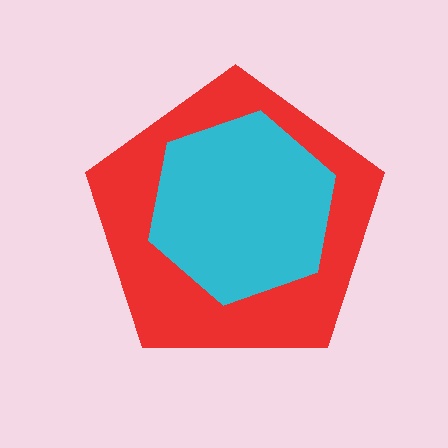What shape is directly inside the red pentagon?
The cyan hexagon.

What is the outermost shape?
The red pentagon.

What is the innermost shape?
The cyan hexagon.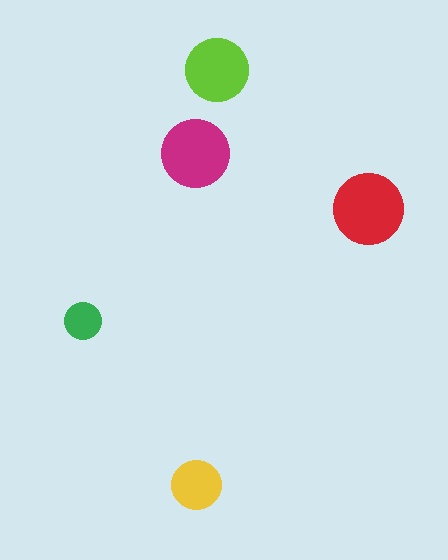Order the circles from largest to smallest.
the red one, the magenta one, the lime one, the yellow one, the green one.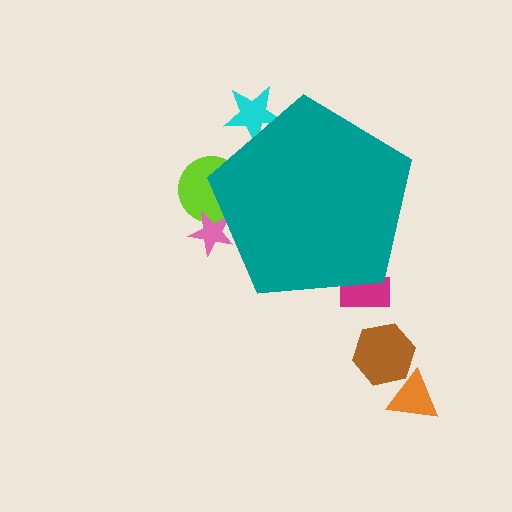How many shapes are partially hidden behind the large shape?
4 shapes are partially hidden.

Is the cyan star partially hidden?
Yes, the cyan star is partially hidden behind the teal pentagon.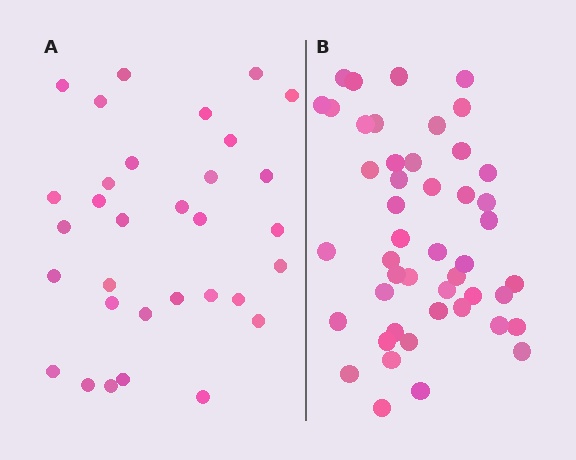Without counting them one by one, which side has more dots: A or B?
Region B (the right region) has more dots.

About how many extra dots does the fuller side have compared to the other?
Region B has approximately 15 more dots than region A.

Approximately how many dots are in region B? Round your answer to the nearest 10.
About 50 dots. (The exact count is 47, which rounds to 50.)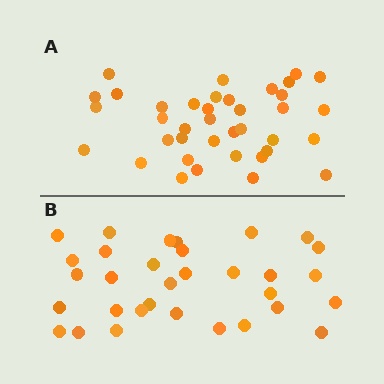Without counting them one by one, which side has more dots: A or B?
Region A (the top region) has more dots.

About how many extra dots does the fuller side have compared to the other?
Region A has about 6 more dots than region B.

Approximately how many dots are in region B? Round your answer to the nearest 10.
About 30 dots. (The exact count is 32, which rounds to 30.)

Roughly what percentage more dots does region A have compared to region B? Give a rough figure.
About 20% more.